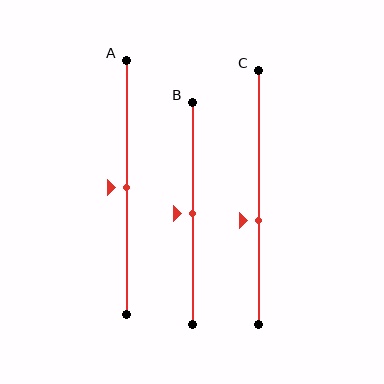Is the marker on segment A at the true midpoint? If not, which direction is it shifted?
Yes, the marker on segment A is at the true midpoint.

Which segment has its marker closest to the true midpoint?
Segment A has its marker closest to the true midpoint.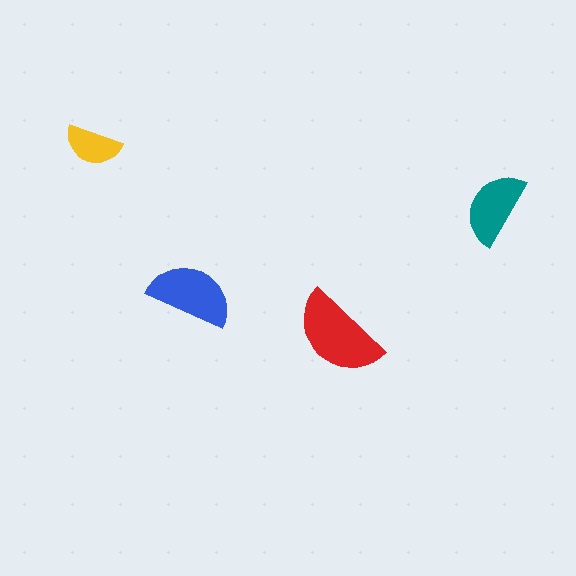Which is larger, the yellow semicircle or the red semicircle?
The red one.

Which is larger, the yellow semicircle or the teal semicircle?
The teal one.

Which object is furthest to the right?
The teal semicircle is rightmost.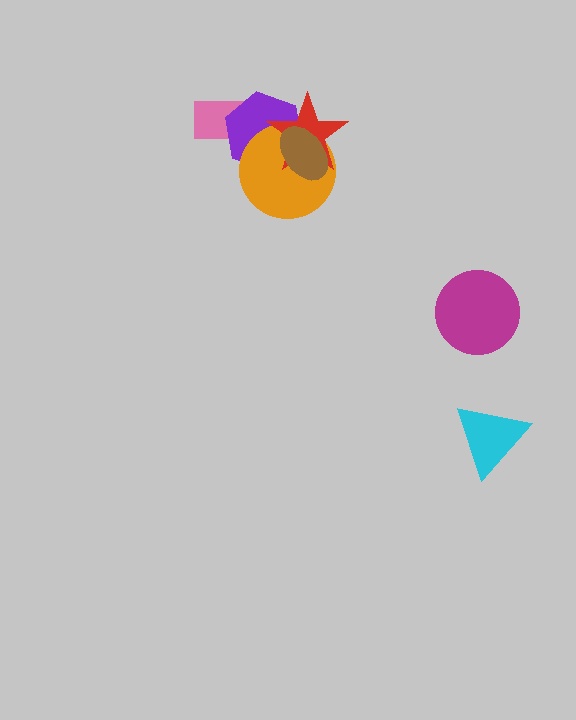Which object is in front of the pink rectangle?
The purple hexagon is in front of the pink rectangle.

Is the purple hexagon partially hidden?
Yes, it is partially covered by another shape.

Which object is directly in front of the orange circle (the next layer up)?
The red star is directly in front of the orange circle.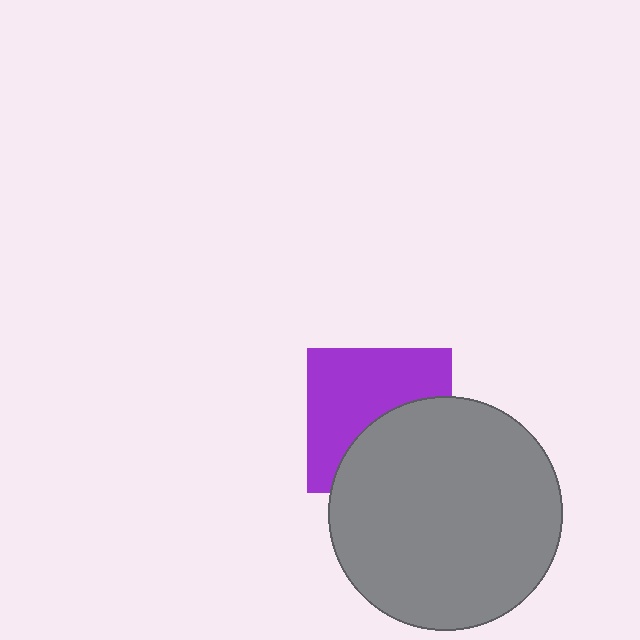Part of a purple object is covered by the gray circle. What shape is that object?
It is a square.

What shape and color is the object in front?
The object in front is a gray circle.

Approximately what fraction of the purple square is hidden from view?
Roughly 43% of the purple square is hidden behind the gray circle.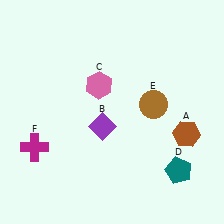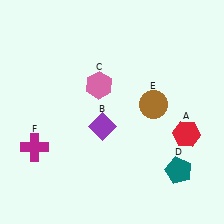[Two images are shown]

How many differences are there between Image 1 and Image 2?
There is 1 difference between the two images.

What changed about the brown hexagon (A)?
In Image 1, A is brown. In Image 2, it changed to red.